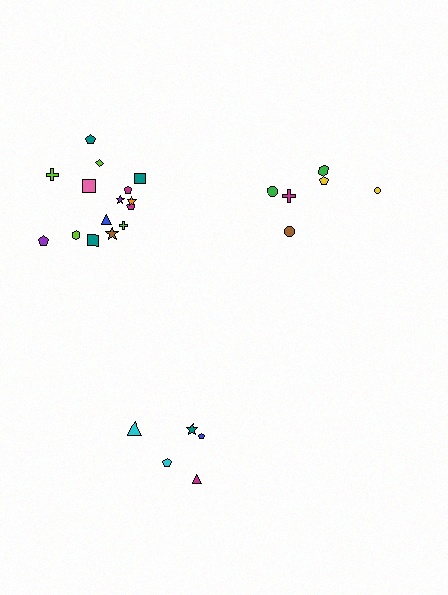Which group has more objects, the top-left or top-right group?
The top-left group.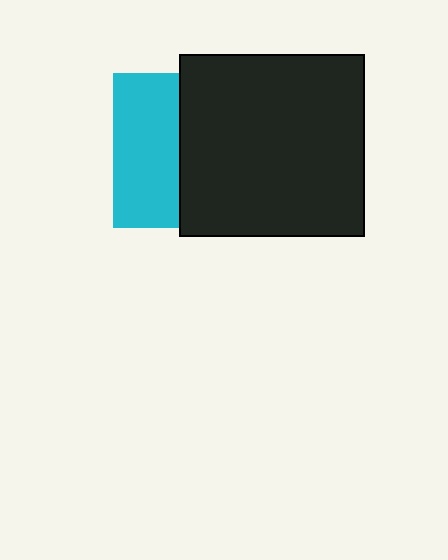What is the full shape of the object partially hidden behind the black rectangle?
The partially hidden object is a cyan square.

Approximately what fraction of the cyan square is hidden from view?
Roughly 57% of the cyan square is hidden behind the black rectangle.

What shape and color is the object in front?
The object in front is a black rectangle.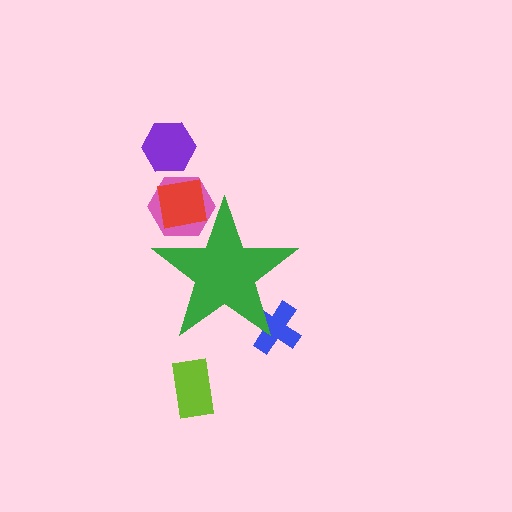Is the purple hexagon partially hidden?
No, the purple hexagon is fully visible.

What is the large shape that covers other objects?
A green star.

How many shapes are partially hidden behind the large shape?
3 shapes are partially hidden.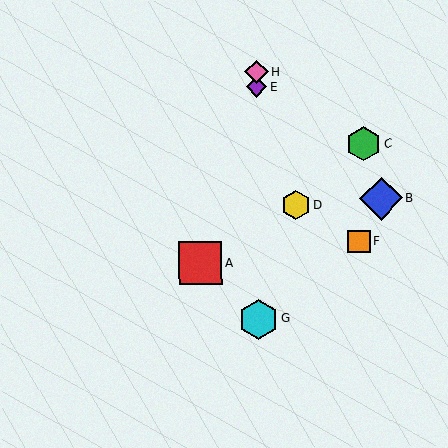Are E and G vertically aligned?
Yes, both are at x≈256.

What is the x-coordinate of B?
Object B is at x≈381.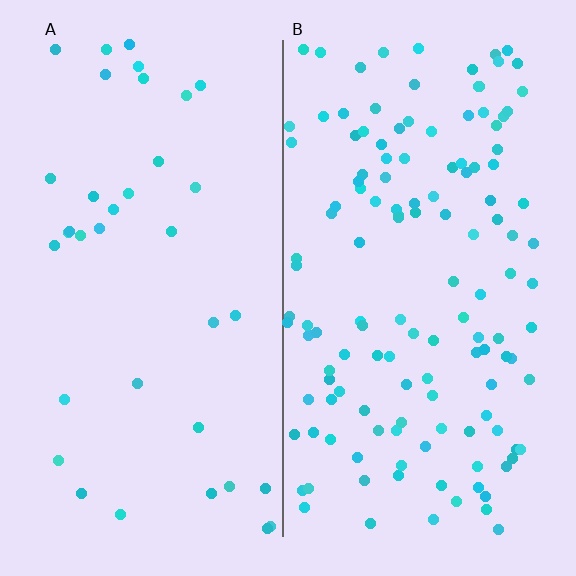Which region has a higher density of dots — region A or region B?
B (the right).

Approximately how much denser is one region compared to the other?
Approximately 3.7× — region B over region A.